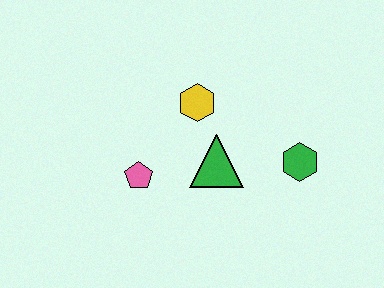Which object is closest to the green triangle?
The yellow hexagon is closest to the green triangle.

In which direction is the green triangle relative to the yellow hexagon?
The green triangle is below the yellow hexagon.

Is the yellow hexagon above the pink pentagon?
Yes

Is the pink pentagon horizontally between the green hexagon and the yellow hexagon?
No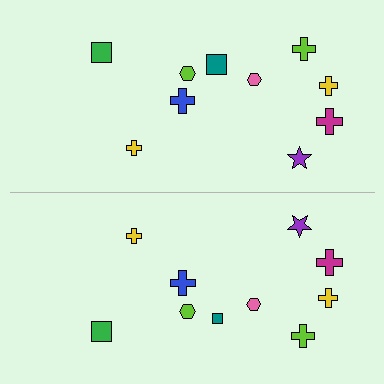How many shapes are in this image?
There are 20 shapes in this image.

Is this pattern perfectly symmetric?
No, the pattern is not perfectly symmetric. The teal square on the bottom side has a different size than its mirror counterpart.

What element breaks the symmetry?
The teal square on the bottom side has a different size than its mirror counterpart.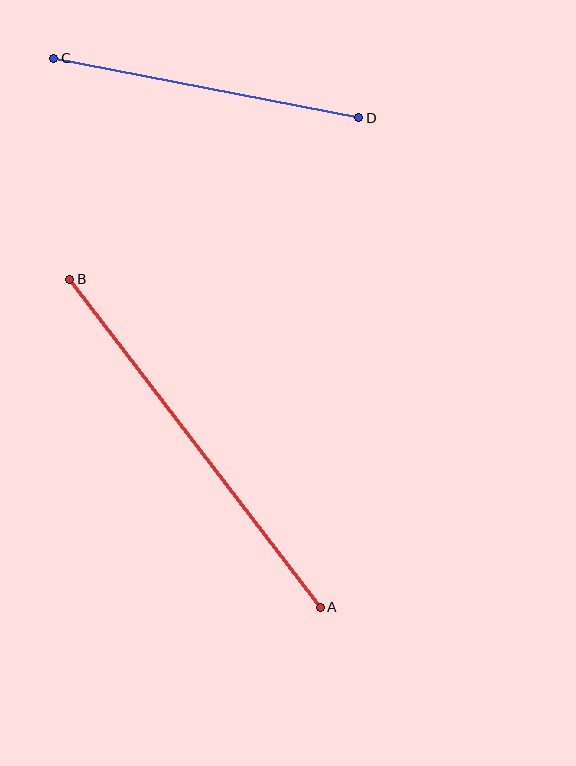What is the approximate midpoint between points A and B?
The midpoint is at approximately (195, 443) pixels.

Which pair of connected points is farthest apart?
Points A and B are farthest apart.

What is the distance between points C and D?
The distance is approximately 311 pixels.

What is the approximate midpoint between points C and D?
The midpoint is at approximately (206, 88) pixels.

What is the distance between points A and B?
The distance is approximately 413 pixels.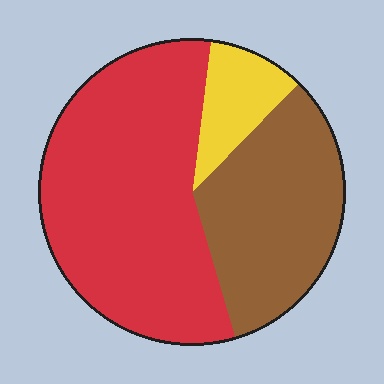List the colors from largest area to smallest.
From largest to smallest: red, brown, yellow.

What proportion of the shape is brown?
Brown covers 33% of the shape.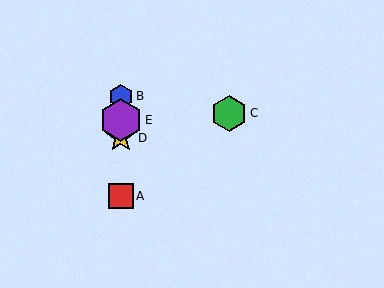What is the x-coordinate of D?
Object D is at x≈121.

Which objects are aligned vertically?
Objects A, B, D, E are aligned vertically.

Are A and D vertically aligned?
Yes, both are at x≈121.